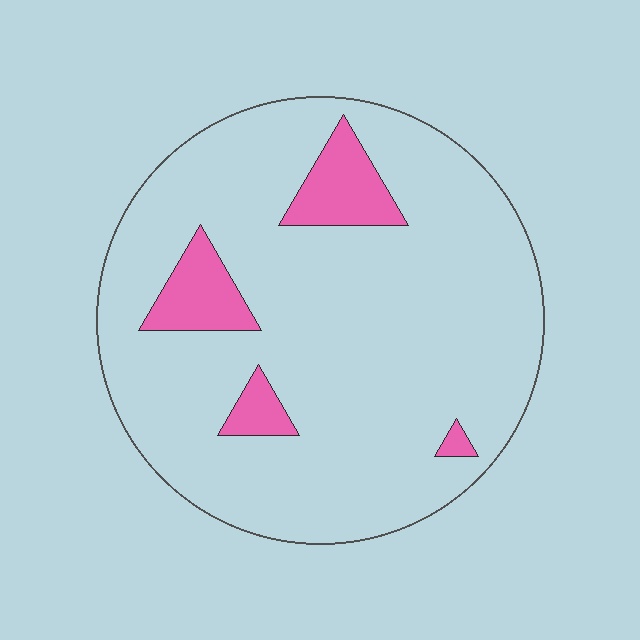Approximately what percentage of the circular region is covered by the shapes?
Approximately 10%.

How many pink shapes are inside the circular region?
4.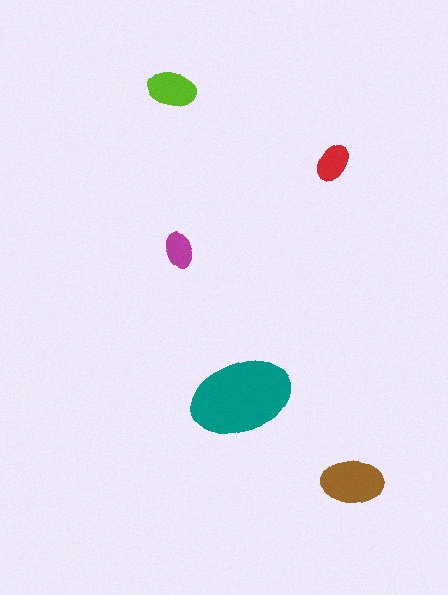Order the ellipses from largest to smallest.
the teal one, the brown one, the lime one, the red one, the magenta one.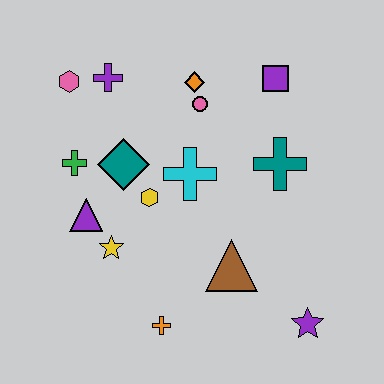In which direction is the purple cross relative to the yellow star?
The purple cross is above the yellow star.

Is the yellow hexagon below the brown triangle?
No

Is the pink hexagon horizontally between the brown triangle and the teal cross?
No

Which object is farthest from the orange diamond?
The purple star is farthest from the orange diamond.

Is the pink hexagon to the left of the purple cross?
Yes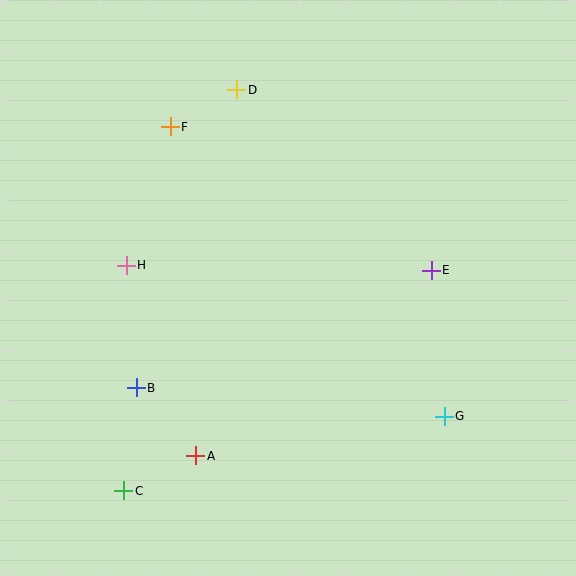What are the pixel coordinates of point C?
Point C is at (124, 490).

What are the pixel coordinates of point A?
Point A is at (195, 456).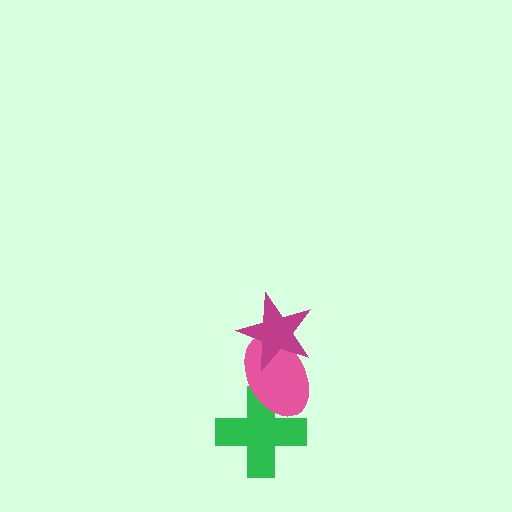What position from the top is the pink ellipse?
The pink ellipse is 2nd from the top.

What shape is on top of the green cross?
The pink ellipse is on top of the green cross.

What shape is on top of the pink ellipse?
The magenta star is on top of the pink ellipse.